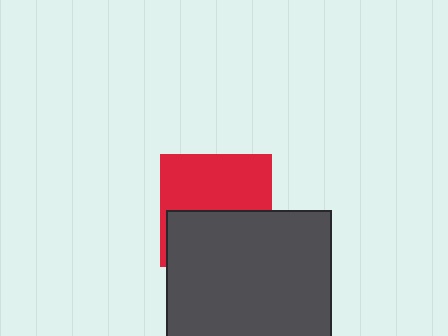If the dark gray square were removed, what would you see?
You would see the complete red square.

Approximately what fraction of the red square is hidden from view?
Roughly 48% of the red square is hidden behind the dark gray square.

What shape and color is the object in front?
The object in front is a dark gray square.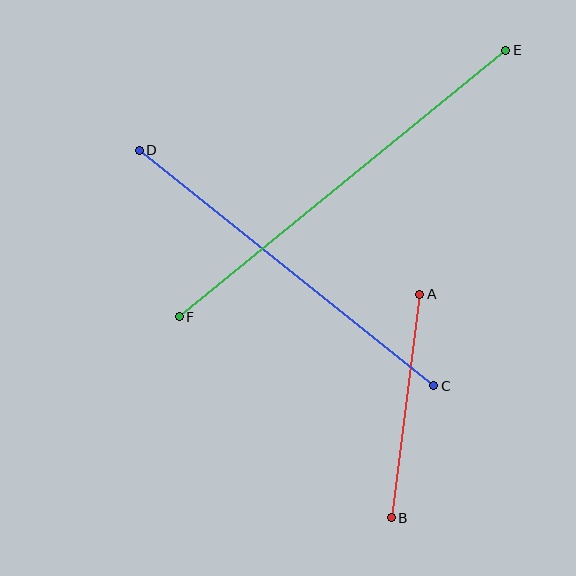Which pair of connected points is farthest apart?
Points E and F are farthest apart.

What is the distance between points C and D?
The distance is approximately 377 pixels.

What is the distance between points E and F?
The distance is approximately 422 pixels.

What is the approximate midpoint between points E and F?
The midpoint is at approximately (343, 184) pixels.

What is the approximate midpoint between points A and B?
The midpoint is at approximately (405, 406) pixels.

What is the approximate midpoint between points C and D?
The midpoint is at approximately (287, 268) pixels.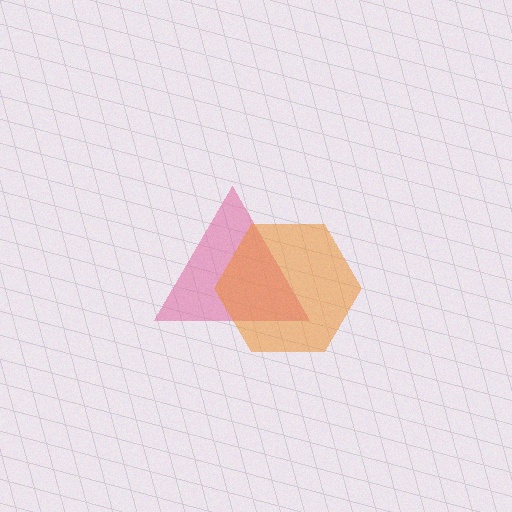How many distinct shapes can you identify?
There are 2 distinct shapes: a pink triangle, an orange hexagon.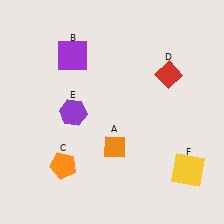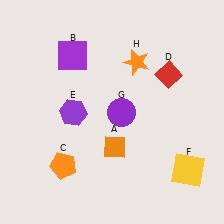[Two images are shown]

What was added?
A purple circle (G), an orange star (H) were added in Image 2.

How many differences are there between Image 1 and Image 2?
There are 2 differences between the two images.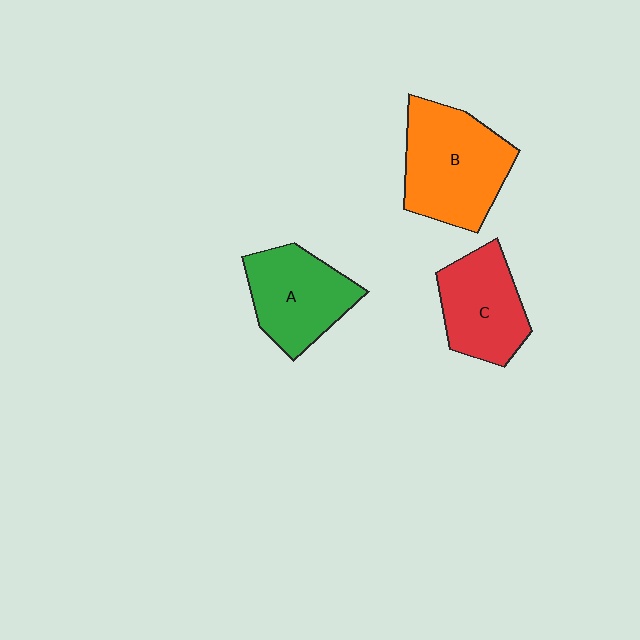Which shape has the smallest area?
Shape C (red).